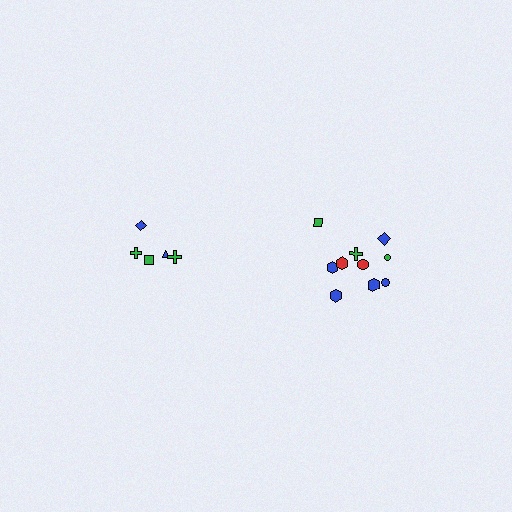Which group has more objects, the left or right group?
The right group.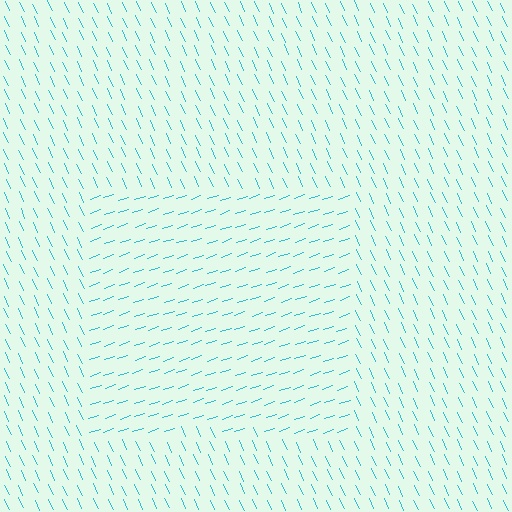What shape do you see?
I see a rectangle.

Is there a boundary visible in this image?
Yes, there is a texture boundary formed by a change in line orientation.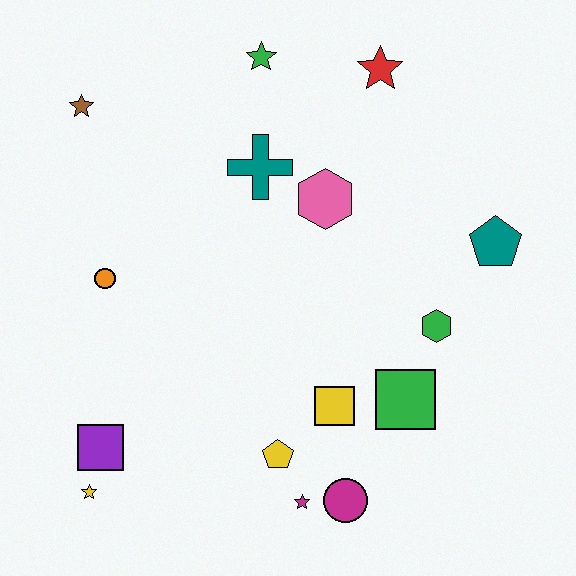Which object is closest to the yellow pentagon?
The magenta star is closest to the yellow pentagon.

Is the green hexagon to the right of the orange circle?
Yes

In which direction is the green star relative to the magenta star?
The green star is above the magenta star.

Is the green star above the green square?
Yes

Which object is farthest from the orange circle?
The teal pentagon is farthest from the orange circle.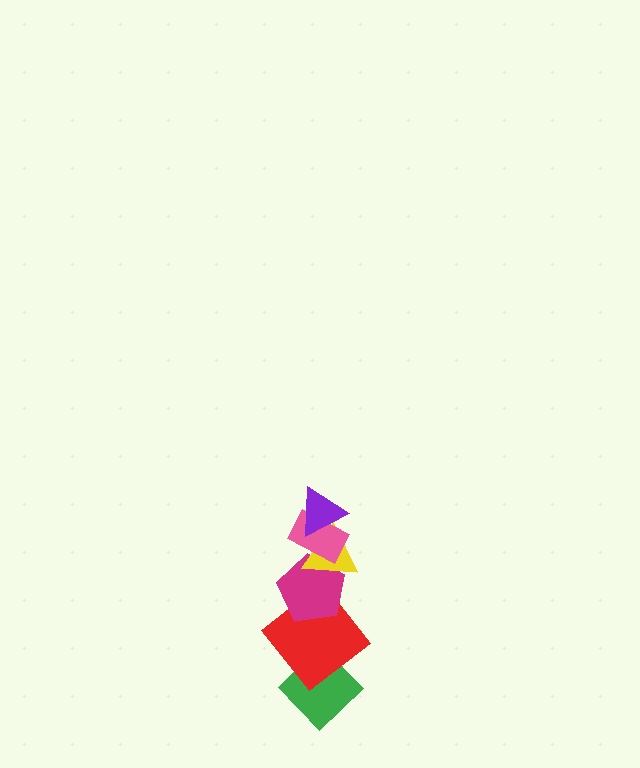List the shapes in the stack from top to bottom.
From top to bottom: the purple triangle, the pink rectangle, the yellow triangle, the magenta pentagon, the red diamond, the green diamond.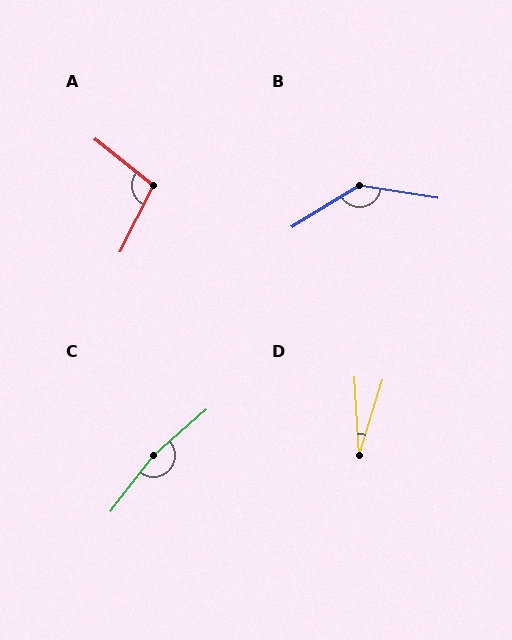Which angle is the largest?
C, at approximately 169 degrees.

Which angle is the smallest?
D, at approximately 21 degrees.